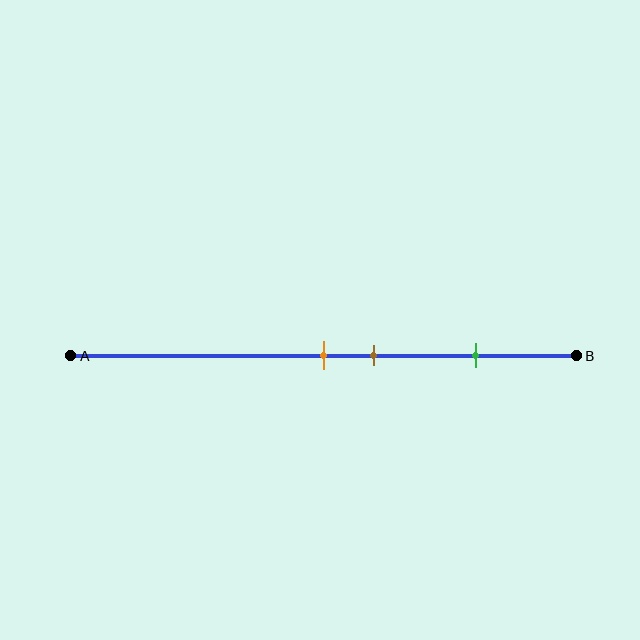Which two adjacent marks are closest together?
The orange and brown marks are the closest adjacent pair.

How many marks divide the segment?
There are 3 marks dividing the segment.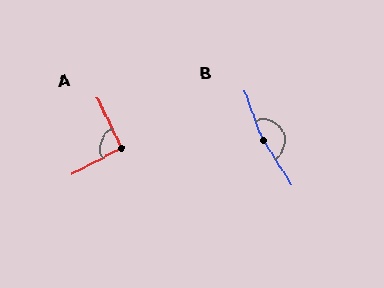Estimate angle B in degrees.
Approximately 167 degrees.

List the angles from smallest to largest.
A (93°), B (167°).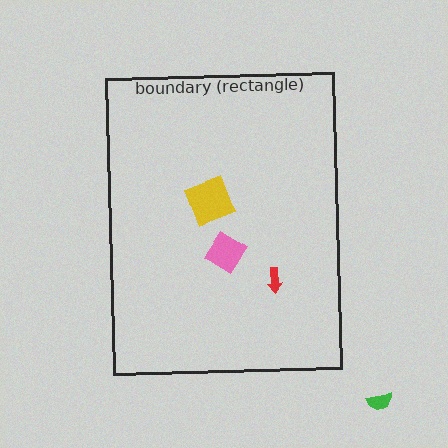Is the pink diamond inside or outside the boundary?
Inside.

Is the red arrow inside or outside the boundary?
Inside.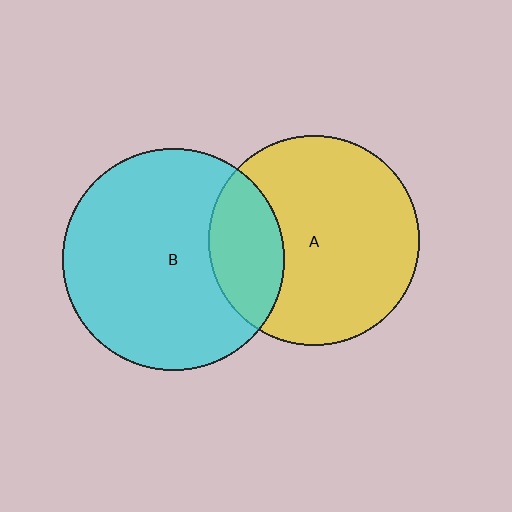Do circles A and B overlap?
Yes.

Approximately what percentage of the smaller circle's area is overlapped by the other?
Approximately 25%.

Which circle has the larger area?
Circle B (cyan).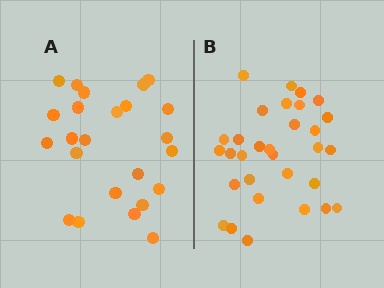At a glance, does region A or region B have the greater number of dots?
Region B (the right region) has more dots.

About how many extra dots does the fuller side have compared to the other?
Region B has roughly 8 or so more dots than region A.